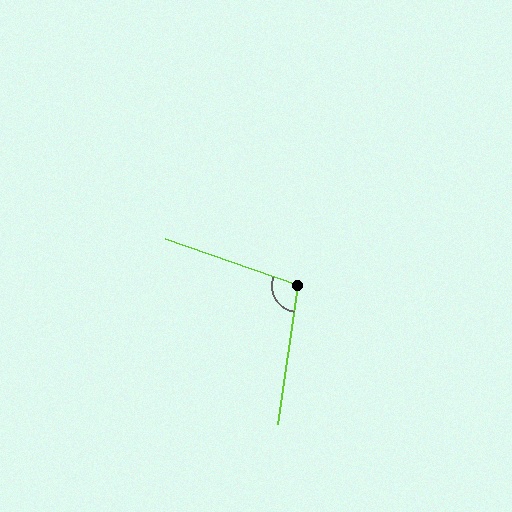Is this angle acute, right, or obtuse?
It is obtuse.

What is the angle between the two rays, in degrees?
Approximately 101 degrees.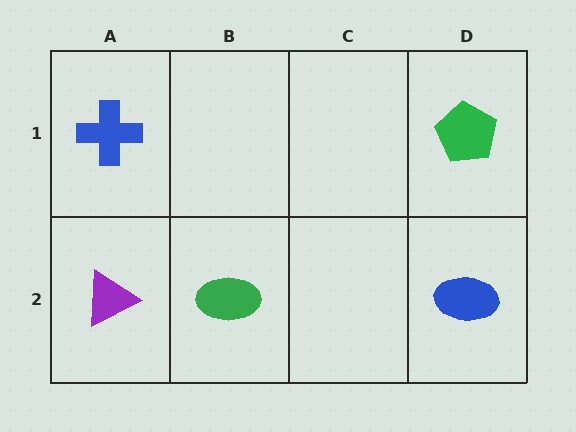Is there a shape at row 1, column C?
No, that cell is empty.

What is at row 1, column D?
A green pentagon.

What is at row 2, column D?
A blue ellipse.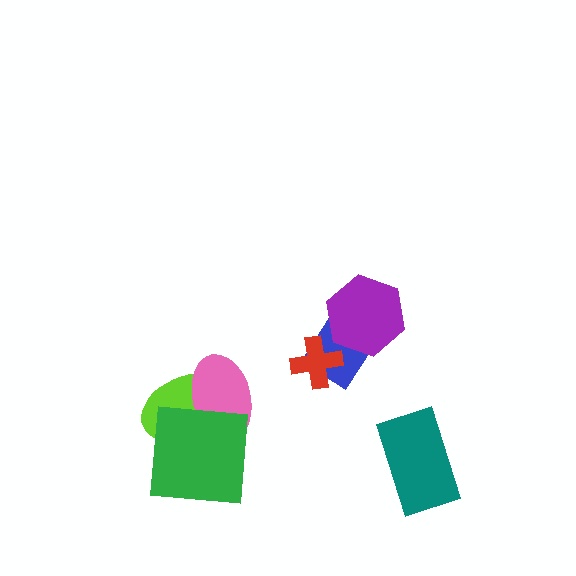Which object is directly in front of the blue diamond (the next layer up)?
The red cross is directly in front of the blue diamond.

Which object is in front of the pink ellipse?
The green square is in front of the pink ellipse.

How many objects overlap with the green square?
2 objects overlap with the green square.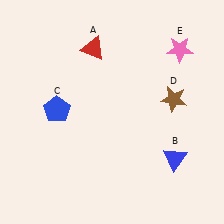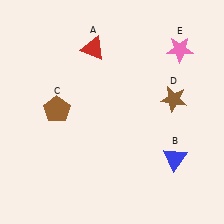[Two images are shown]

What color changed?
The pentagon (C) changed from blue in Image 1 to brown in Image 2.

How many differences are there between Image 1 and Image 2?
There is 1 difference between the two images.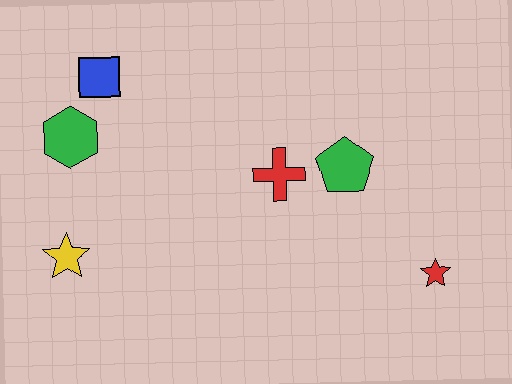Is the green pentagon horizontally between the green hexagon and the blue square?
No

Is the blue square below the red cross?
No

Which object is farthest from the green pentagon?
The yellow star is farthest from the green pentagon.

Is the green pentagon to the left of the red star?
Yes